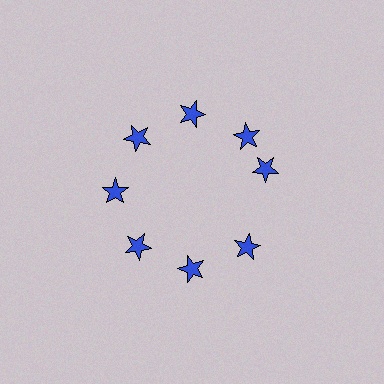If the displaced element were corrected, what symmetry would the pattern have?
It would have 8-fold rotational symmetry — the pattern would map onto itself every 45 degrees.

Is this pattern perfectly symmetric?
No. The 8 blue stars are arranged in a ring, but one element near the 3 o'clock position is rotated out of alignment along the ring, breaking the 8-fold rotational symmetry.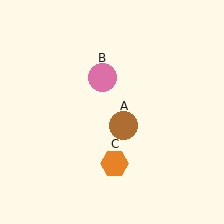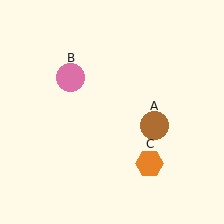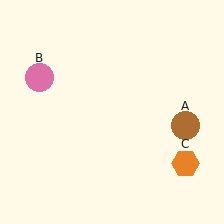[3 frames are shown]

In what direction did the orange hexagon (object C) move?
The orange hexagon (object C) moved right.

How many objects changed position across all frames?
3 objects changed position: brown circle (object A), pink circle (object B), orange hexagon (object C).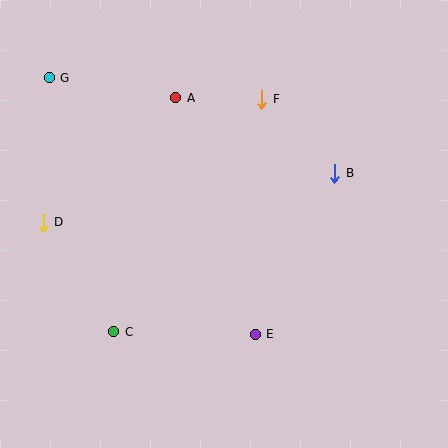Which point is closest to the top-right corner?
Point B is closest to the top-right corner.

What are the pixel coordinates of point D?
Point D is at (43, 222).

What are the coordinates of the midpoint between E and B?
The midpoint between E and B is at (295, 254).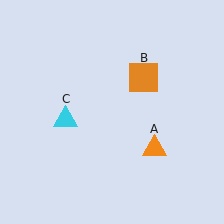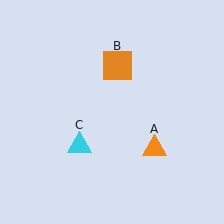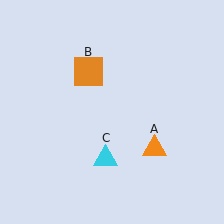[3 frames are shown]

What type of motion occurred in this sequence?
The orange square (object B), cyan triangle (object C) rotated counterclockwise around the center of the scene.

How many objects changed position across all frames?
2 objects changed position: orange square (object B), cyan triangle (object C).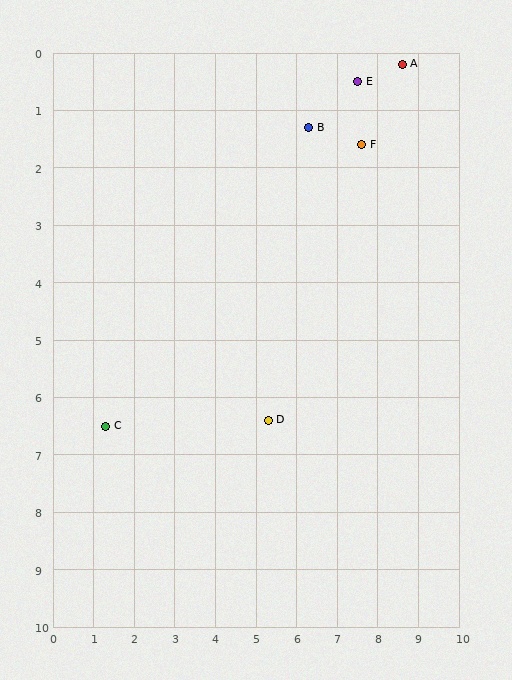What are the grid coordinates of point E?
Point E is at approximately (7.5, 0.5).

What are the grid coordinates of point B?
Point B is at approximately (6.3, 1.3).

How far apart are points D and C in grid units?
Points D and C are about 4.0 grid units apart.